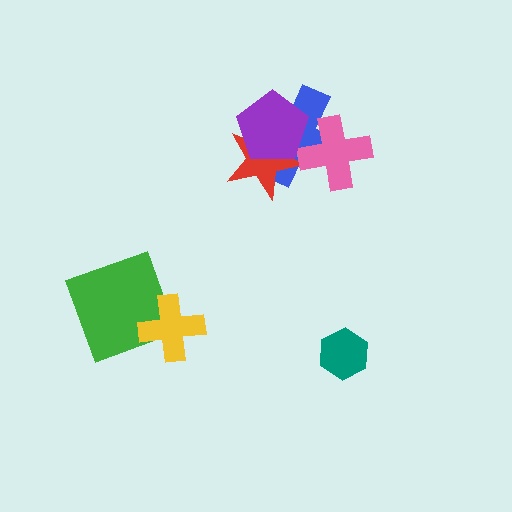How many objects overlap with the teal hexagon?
0 objects overlap with the teal hexagon.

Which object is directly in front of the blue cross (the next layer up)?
The red star is directly in front of the blue cross.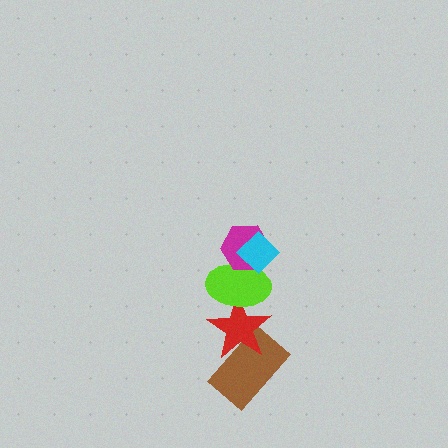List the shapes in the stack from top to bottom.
From top to bottom: the cyan diamond, the magenta hexagon, the lime ellipse, the red star, the brown rectangle.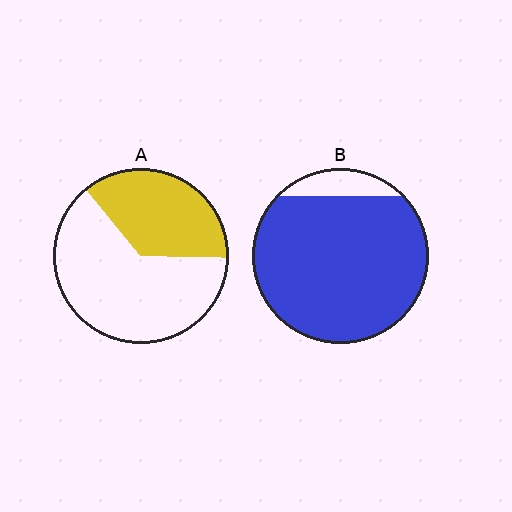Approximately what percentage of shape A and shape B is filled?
A is approximately 35% and B is approximately 90%.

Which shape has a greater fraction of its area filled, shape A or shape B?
Shape B.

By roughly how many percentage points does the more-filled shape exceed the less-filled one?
By roughly 55 percentage points (B over A).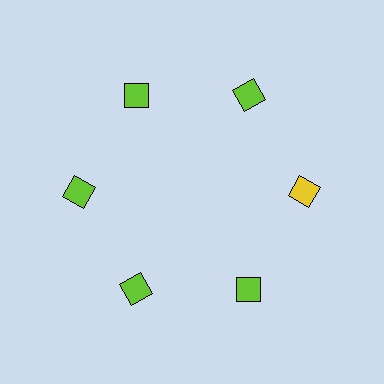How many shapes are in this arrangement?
There are 6 shapes arranged in a ring pattern.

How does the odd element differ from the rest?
It has a different color: yellow instead of lime.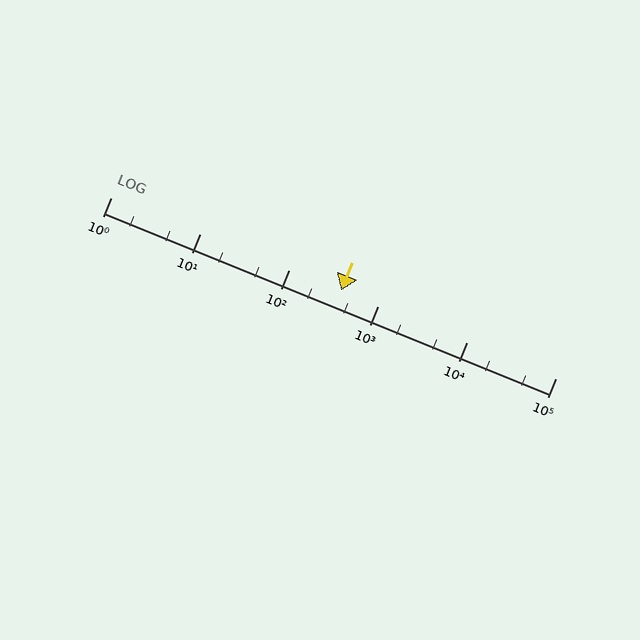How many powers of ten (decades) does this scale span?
The scale spans 5 decades, from 1 to 100000.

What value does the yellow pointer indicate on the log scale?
The pointer indicates approximately 390.